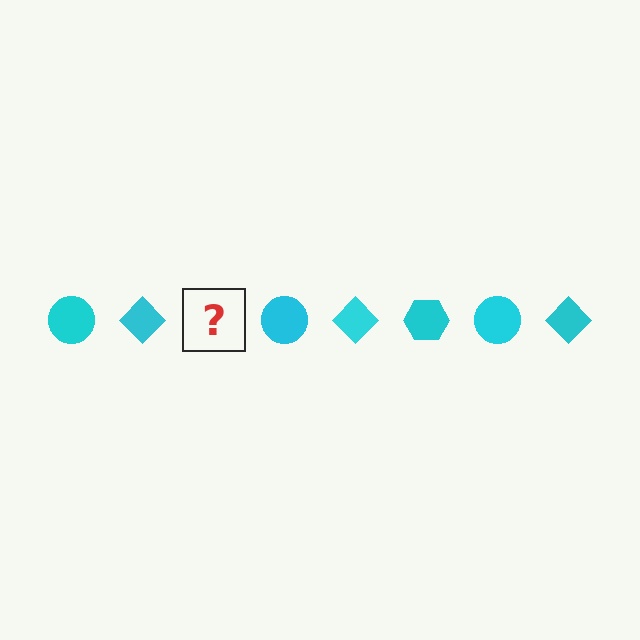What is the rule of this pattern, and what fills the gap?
The rule is that the pattern cycles through circle, diamond, hexagon shapes in cyan. The gap should be filled with a cyan hexagon.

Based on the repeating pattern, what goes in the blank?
The blank should be a cyan hexagon.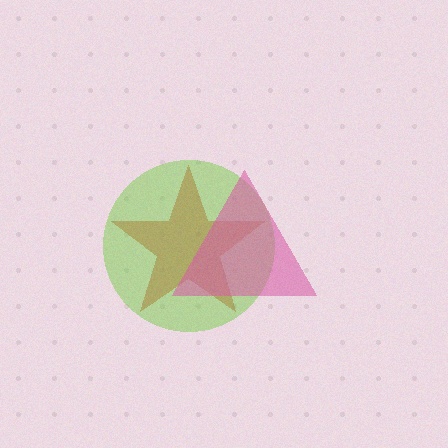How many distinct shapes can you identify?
There are 3 distinct shapes: a red star, a lime circle, a pink triangle.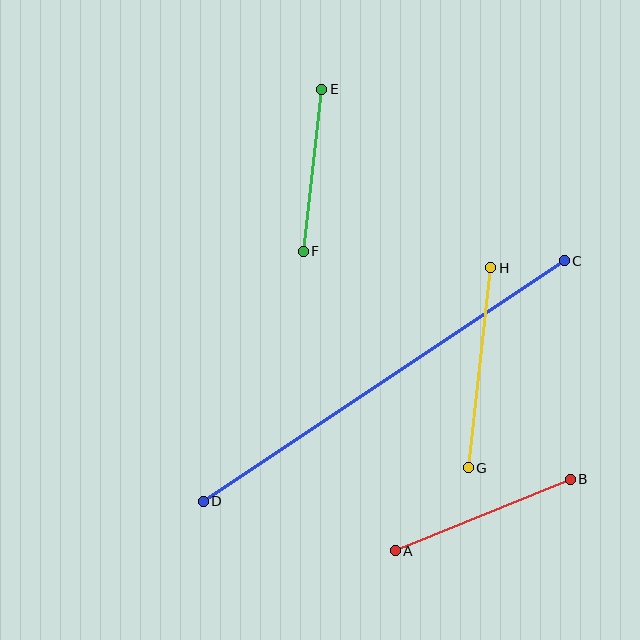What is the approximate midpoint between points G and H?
The midpoint is at approximately (480, 368) pixels.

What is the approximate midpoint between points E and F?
The midpoint is at approximately (313, 170) pixels.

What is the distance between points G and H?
The distance is approximately 201 pixels.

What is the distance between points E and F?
The distance is approximately 163 pixels.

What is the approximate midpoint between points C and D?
The midpoint is at approximately (384, 381) pixels.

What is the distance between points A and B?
The distance is approximately 189 pixels.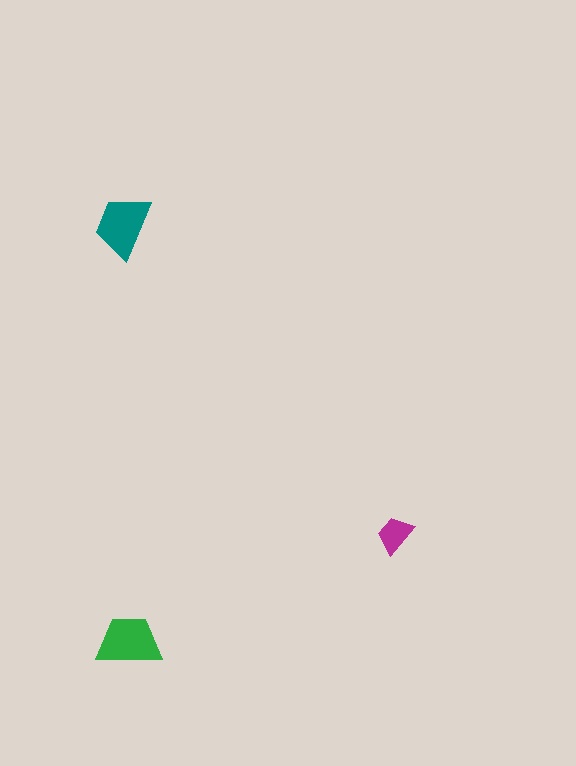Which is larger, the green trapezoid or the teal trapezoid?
The green one.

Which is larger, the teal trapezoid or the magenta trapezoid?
The teal one.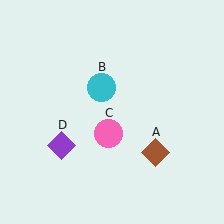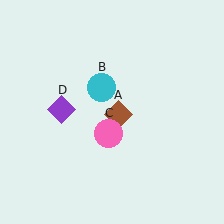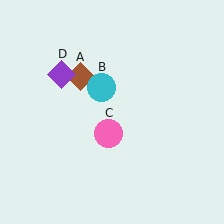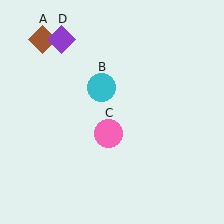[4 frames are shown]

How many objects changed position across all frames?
2 objects changed position: brown diamond (object A), purple diamond (object D).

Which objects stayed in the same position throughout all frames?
Cyan circle (object B) and pink circle (object C) remained stationary.